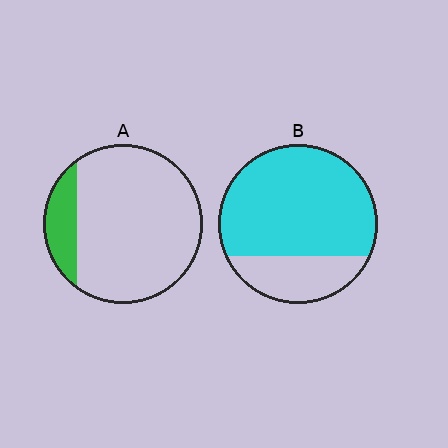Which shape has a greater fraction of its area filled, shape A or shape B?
Shape B.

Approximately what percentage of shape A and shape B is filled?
A is approximately 15% and B is approximately 75%.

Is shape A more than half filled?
No.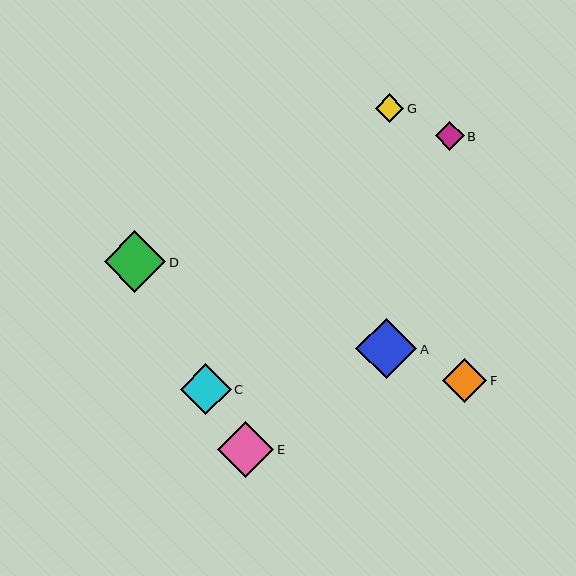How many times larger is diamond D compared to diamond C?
Diamond D is approximately 1.2 times the size of diamond C.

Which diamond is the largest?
Diamond D is the largest with a size of approximately 62 pixels.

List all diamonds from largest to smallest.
From largest to smallest: D, A, E, C, F, B, G.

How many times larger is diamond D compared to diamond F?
Diamond D is approximately 1.4 times the size of diamond F.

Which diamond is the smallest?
Diamond G is the smallest with a size of approximately 29 pixels.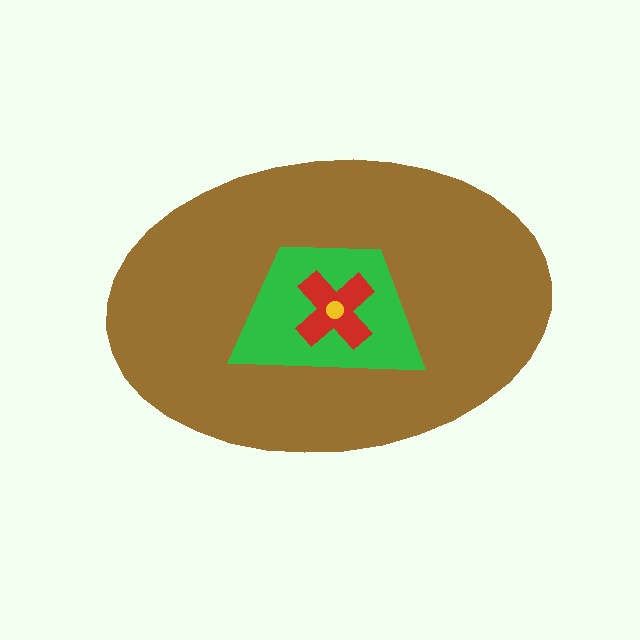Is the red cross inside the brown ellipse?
Yes.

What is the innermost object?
The yellow circle.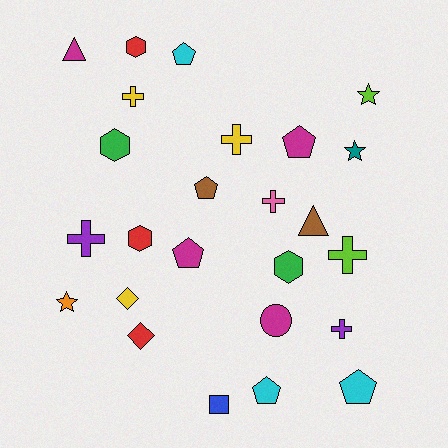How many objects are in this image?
There are 25 objects.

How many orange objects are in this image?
There is 1 orange object.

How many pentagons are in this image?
There are 6 pentagons.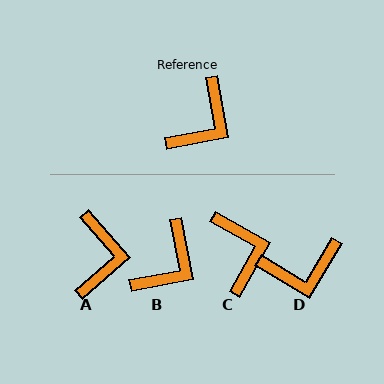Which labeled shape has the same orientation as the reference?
B.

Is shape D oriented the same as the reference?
No, it is off by about 42 degrees.